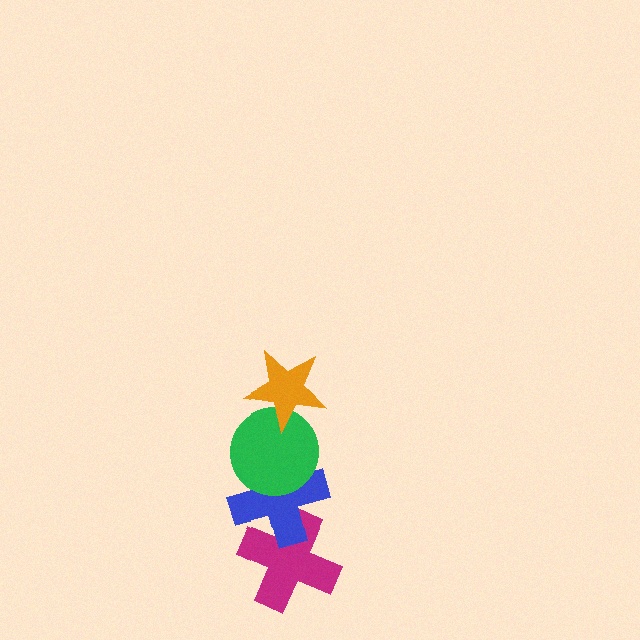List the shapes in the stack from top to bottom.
From top to bottom: the orange star, the green circle, the blue cross, the magenta cross.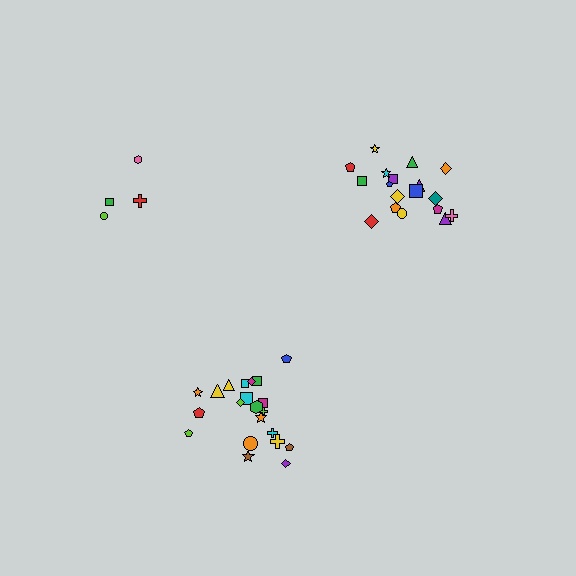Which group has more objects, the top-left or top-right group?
The top-right group.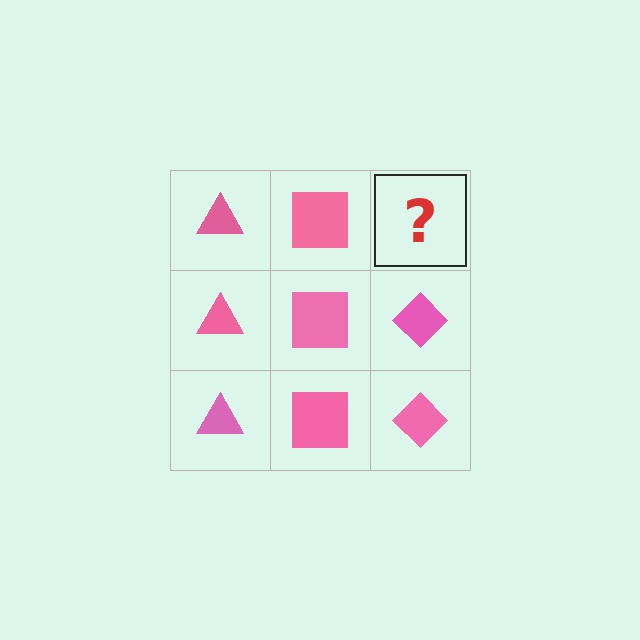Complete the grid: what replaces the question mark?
The question mark should be replaced with a pink diamond.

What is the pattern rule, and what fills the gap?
The rule is that each column has a consistent shape. The gap should be filled with a pink diamond.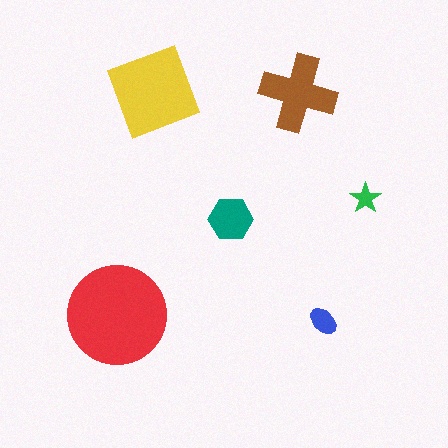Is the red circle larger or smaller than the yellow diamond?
Larger.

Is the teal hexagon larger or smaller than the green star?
Larger.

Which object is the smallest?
The green star.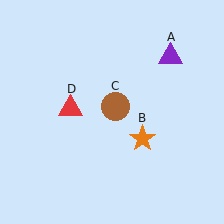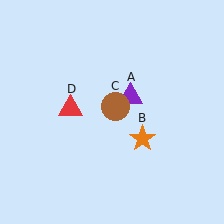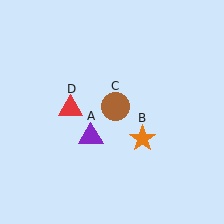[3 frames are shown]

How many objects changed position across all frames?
1 object changed position: purple triangle (object A).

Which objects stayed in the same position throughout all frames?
Orange star (object B) and brown circle (object C) and red triangle (object D) remained stationary.